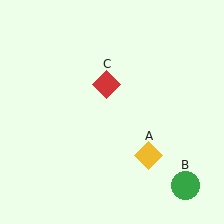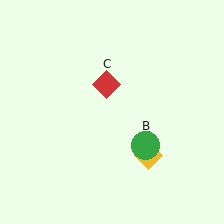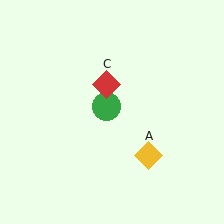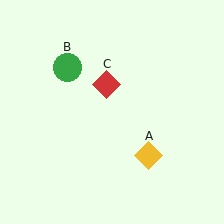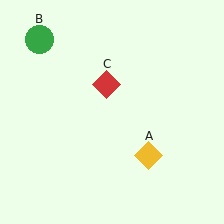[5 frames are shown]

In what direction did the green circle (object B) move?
The green circle (object B) moved up and to the left.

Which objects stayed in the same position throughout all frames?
Yellow diamond (object A) and red diamond (object C) remained stationary.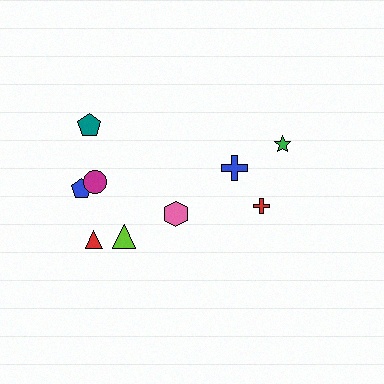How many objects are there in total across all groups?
There are 9 objects.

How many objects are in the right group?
There are 3 objects.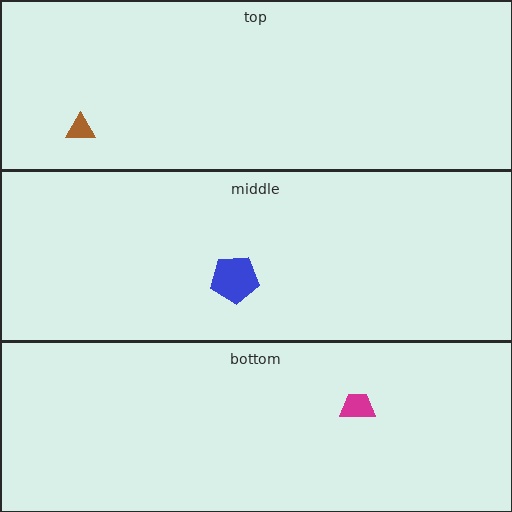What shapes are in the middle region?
The blue pentagon.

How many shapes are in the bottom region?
1.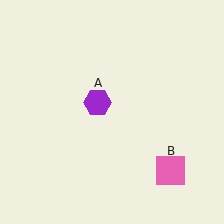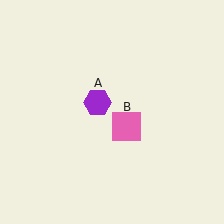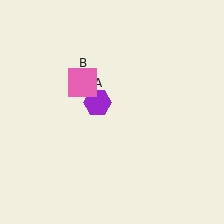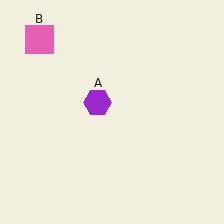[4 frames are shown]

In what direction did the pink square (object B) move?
The pink square (object B) moved up and to the left.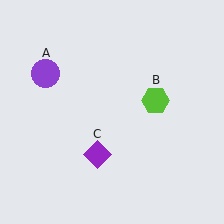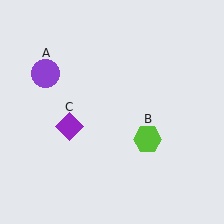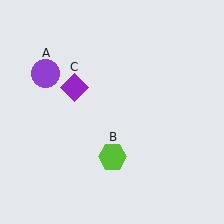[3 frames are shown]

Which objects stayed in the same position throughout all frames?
Purple circle (object A) remained stationary.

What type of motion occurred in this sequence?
The lime hexagon (object B), purple diamond (object C) rotated clockwise around the center of the scene.